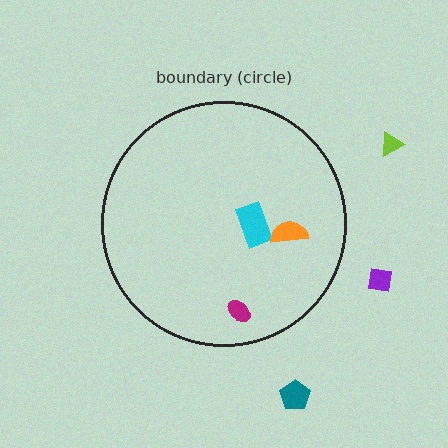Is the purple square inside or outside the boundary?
Outside.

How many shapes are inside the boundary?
3 inside, 3 outside.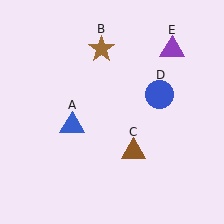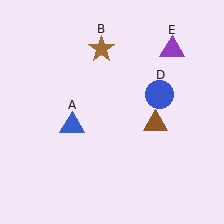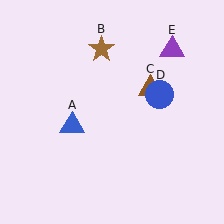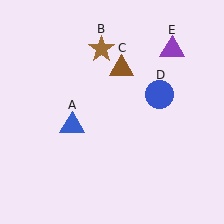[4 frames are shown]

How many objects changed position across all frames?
1 object changed position: brown triangle (object C).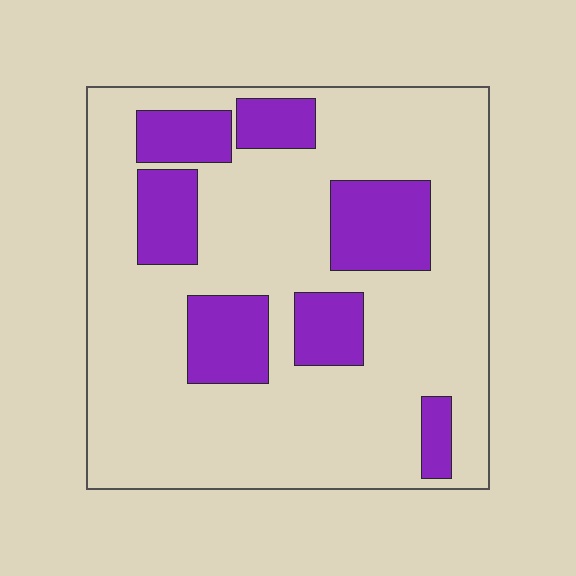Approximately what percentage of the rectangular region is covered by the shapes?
Approximately 25%.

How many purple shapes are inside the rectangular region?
7.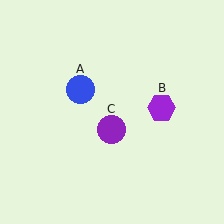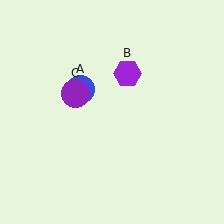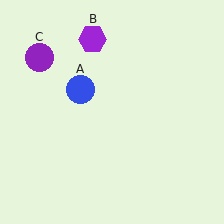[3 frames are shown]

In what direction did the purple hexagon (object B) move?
The purple hexagon (object B) moved up and to the left.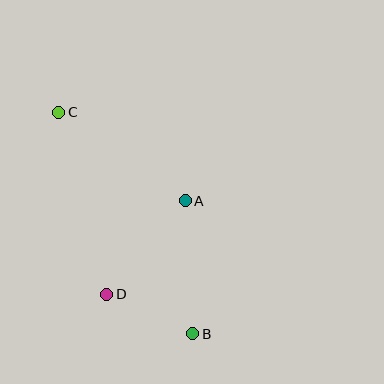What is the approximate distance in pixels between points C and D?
The distance between C and D is approximately 188 pixels.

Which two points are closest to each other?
Points B and D are closest to each other.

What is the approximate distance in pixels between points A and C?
The distance between A and C is approximately 154 pixels.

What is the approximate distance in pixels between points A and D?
The distance between A and D is approximately 122 pixels.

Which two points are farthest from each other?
Points B and C are farthest from each other.